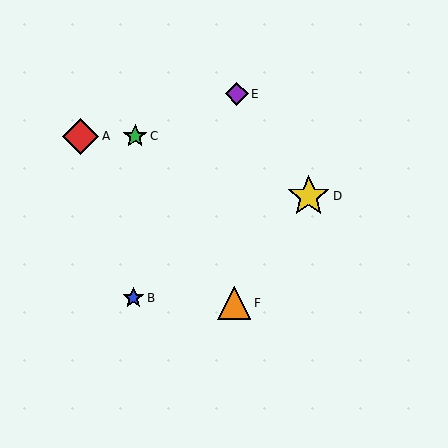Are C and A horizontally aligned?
Yes, both are at y≈136.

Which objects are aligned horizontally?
Objects A, C are aligned horizontally.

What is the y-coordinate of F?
Object F is at y≈303.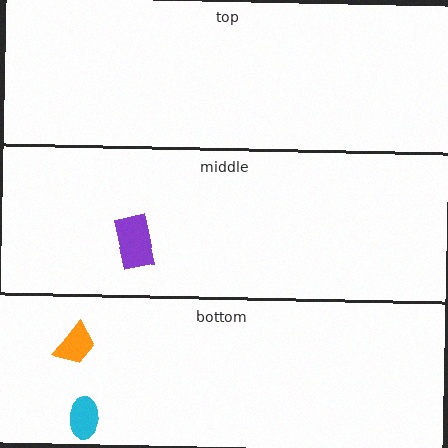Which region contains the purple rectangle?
The middle region.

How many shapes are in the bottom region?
2.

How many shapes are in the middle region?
1.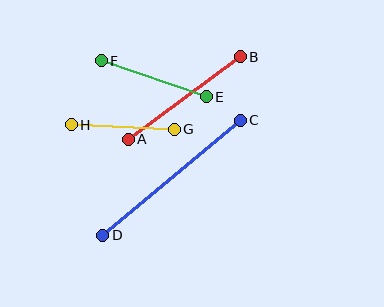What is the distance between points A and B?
The distance is approximately 139 pixels.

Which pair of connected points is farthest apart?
Points C and D are farthest apart.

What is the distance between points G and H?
The distance is approximately 103 pixels.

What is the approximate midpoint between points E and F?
The midpoint is at approximately (154, 79) pixels.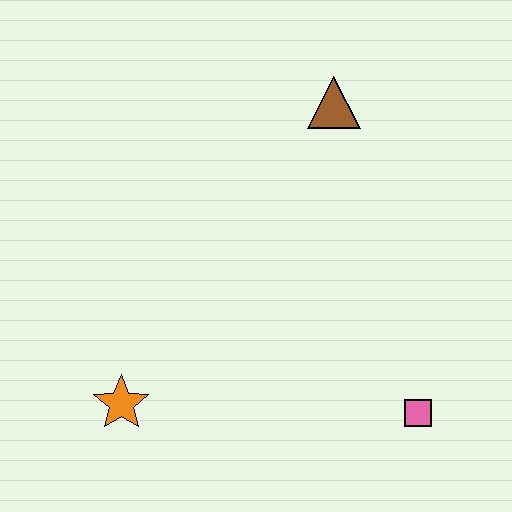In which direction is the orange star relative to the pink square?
The orange star is to the left of the pink square.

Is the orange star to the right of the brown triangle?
No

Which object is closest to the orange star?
The pink square is closest to the orange star.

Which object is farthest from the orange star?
The brown triangle is farthest from the orange star.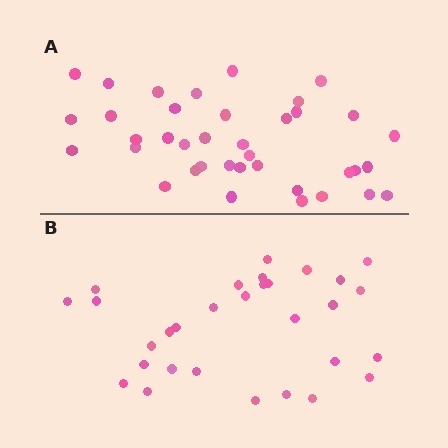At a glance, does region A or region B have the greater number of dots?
Region A (the top region) has more dots.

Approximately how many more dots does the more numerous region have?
Region A has roughly 8 or so more dots than region B.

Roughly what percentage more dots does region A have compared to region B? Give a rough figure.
About 25% more.